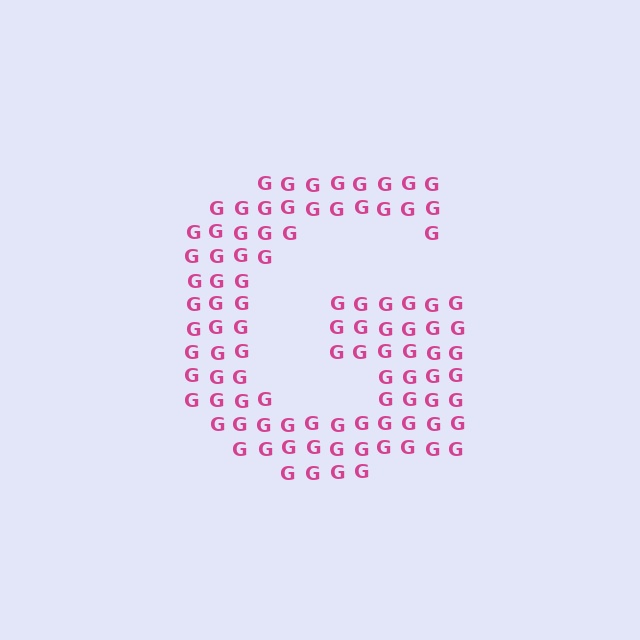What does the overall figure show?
The overall figure shows the letter G.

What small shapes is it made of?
It is made of small letter G's.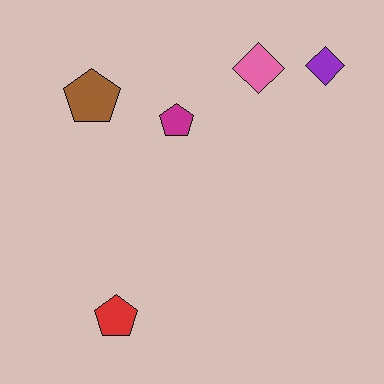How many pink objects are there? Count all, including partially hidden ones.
There is 1 pink object.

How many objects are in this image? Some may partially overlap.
There are 5 objects.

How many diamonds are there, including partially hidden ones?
There are 2 diamonds.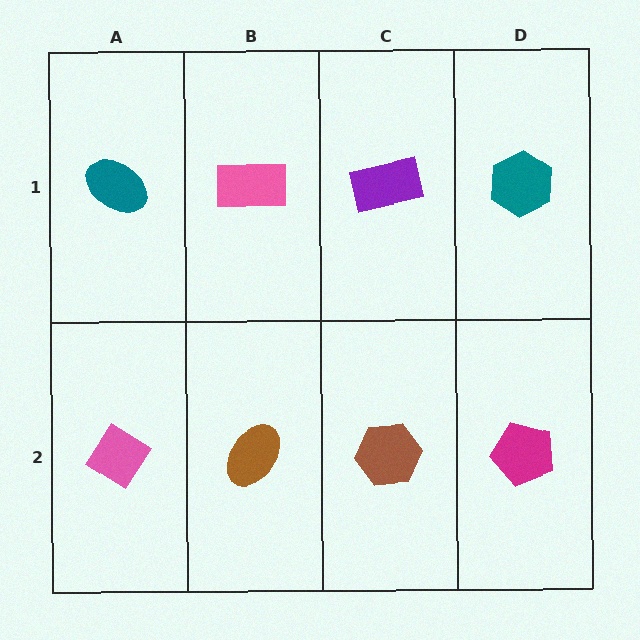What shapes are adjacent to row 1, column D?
A magenta pentagon (row 2, column D), a purple rectangle (row 1, column C).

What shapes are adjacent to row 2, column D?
A teal hexagon (row 1, column D), a brown hexagon (row 2, column C).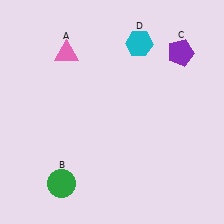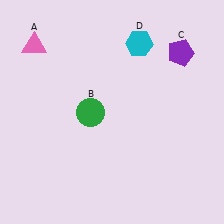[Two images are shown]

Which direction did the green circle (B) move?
The green circle (B) moved up.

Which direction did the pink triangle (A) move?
The pink triangle (A) moved left.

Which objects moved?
The objects that moved are: the pink triangle (A), the green circle (B).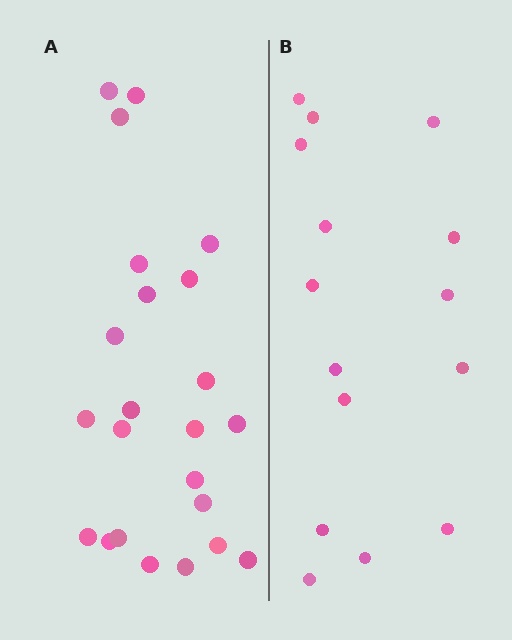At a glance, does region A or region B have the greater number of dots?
Region A (the left region) has more dots.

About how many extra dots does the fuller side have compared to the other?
Region A has roughly 8 or so more dots than region B.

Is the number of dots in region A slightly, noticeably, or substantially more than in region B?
Region A has substantially more. The ratio is roughly 1.5 to 1.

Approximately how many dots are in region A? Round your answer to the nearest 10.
About 20 dots. (The exact count is 23, which rounds to 20.)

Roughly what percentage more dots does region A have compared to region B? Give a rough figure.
About 55% more.